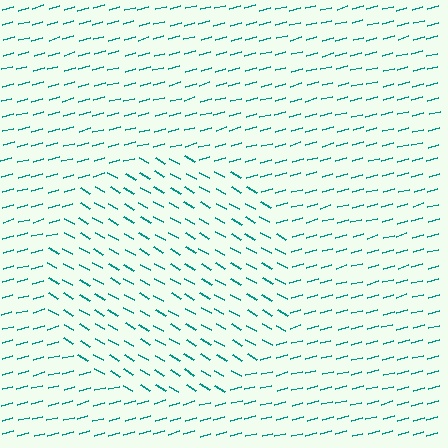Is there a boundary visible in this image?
Yes, there is a texture boundary formed by a change in line orientation.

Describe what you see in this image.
The image is filled with small teal line segments. A circle region in the image has lines oriented differently from the surrounding lines, creating a visible texture boundary.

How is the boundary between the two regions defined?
The boundary is defined purely by a change in line orientation (approximately 45 degrees difference). All lines are the same color and thickness.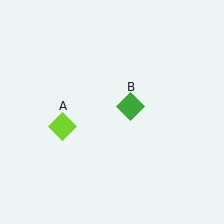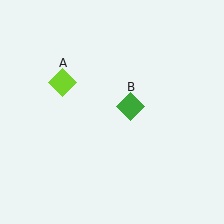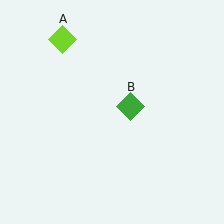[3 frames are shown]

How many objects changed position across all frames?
1 object changed position: lime diamond (object A).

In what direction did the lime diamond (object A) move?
The lime diamond (object A) moved up.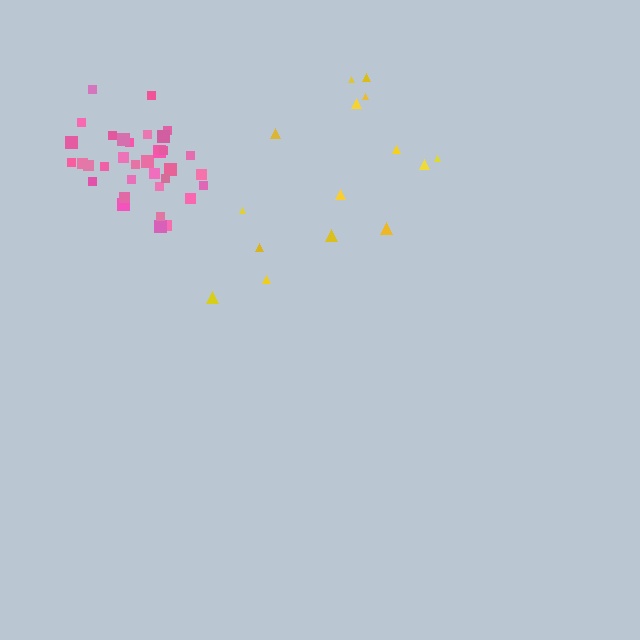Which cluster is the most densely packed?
Pink.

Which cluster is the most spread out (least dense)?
Yellow.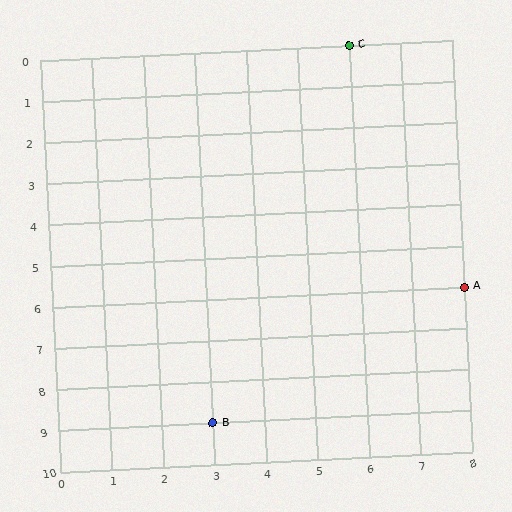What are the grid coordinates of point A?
Point A is at grid coordinates (8, 6).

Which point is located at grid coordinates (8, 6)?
Point A is at (8, 6).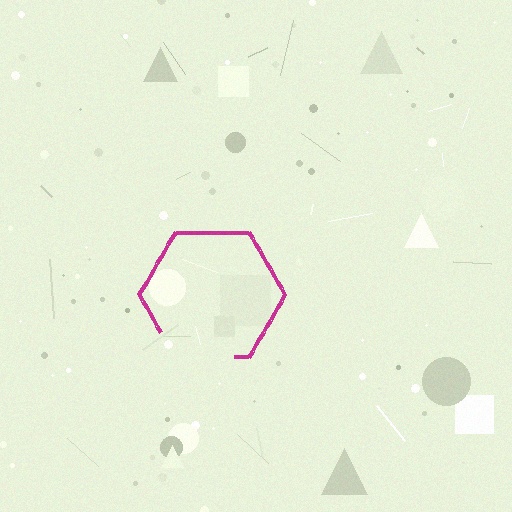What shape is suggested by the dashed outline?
The dashed outline suggests a hexagon.